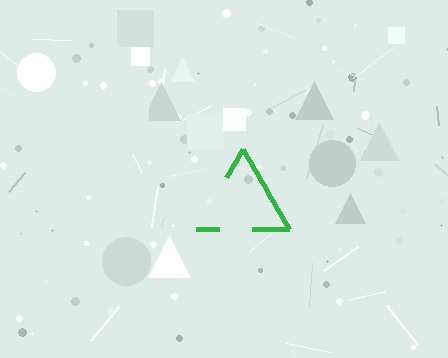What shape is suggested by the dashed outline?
The dashed outline suggests a triangle.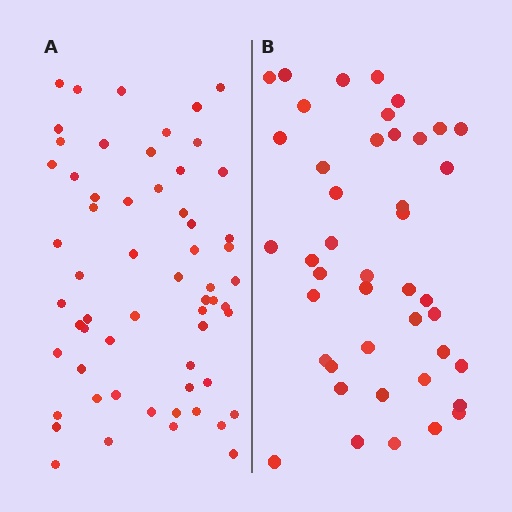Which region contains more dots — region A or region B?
Region A (the left region) has more dots.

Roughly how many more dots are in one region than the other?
Region A has approximately 15 more dots than region B.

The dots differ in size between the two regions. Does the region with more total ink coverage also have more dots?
No. Region B has more total ink coverage because its dots are larger, but region A actually contains more individual dots. Total area can be misleading — the number of items is what matters here.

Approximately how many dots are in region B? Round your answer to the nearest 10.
About 40 dots. (The exact count is 43, which rounds to 40.)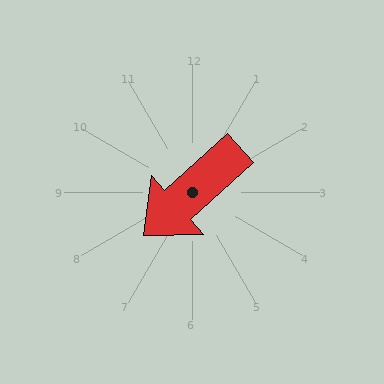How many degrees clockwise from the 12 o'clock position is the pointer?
Approximately 228 degrees.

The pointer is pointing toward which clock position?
Roughly 8 o'clock.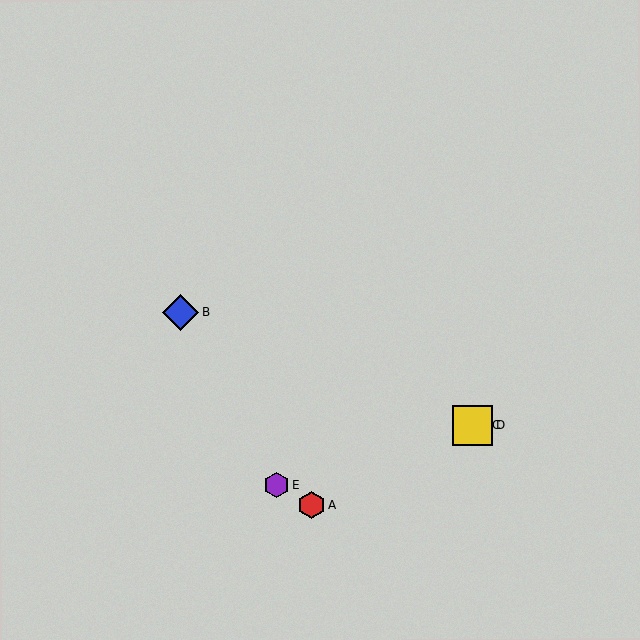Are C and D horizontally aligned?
Yes, both are at y≈425.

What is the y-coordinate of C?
Object C is at y≈425.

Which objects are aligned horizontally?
Objects C, D are aligned horizontally.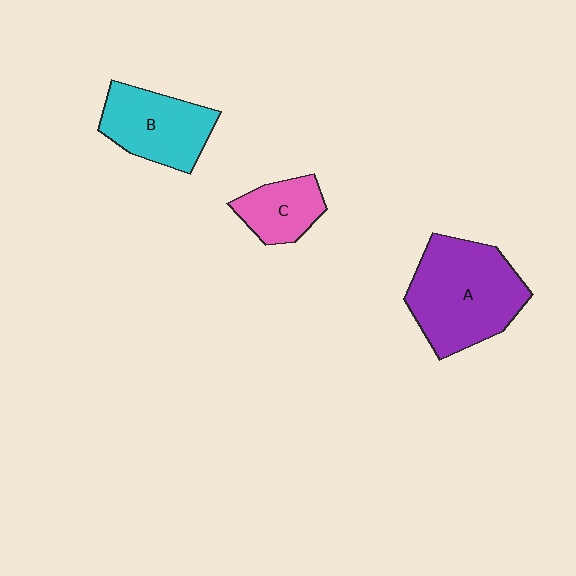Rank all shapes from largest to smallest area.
From largest to smallest: A (purple), B (cyan), C (pink).